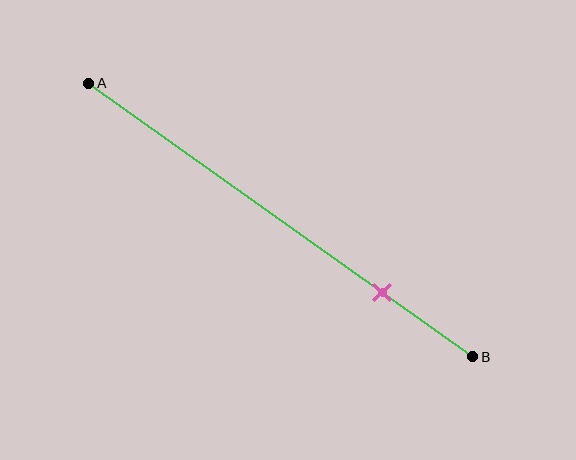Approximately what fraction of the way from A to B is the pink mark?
The pink mark is approximately 75% of the way from A to B.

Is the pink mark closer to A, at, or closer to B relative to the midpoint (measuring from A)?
The pink mark is closer to point B than the midpoint of segment AB.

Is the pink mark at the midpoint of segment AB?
No, the mark is at about 75% from A, not at the 50% midpoint.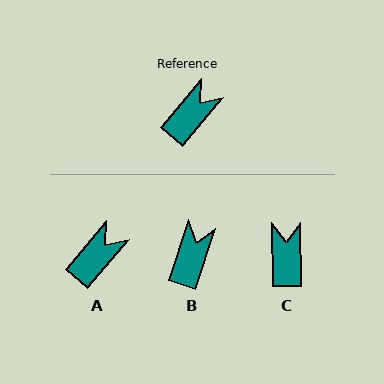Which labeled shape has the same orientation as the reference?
A.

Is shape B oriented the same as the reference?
No, it is off by about 22 degrees.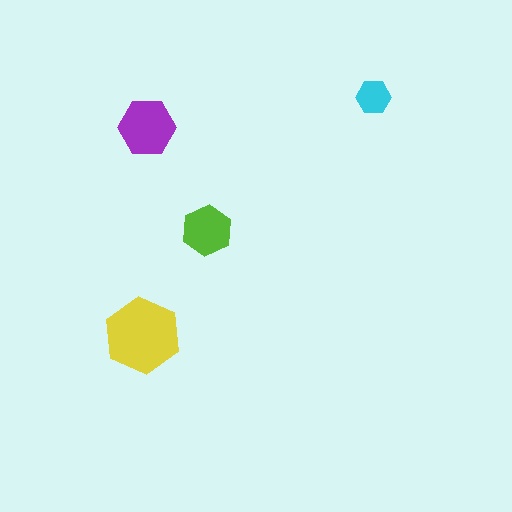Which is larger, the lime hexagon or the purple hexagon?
The purple one.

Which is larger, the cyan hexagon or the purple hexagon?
The purple one.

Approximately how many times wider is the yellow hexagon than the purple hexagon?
About 1.5 times wider.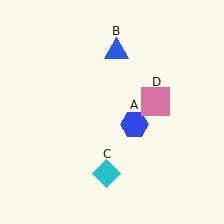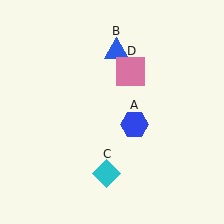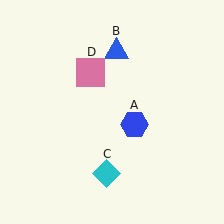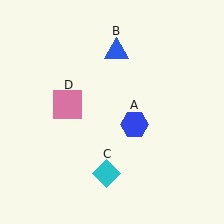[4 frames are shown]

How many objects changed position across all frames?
1 object changed position: pink square (object D).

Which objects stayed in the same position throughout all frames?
Blue hexagon (object A) and blue triangle (object B) and cyan diamond (object C) remained stationary.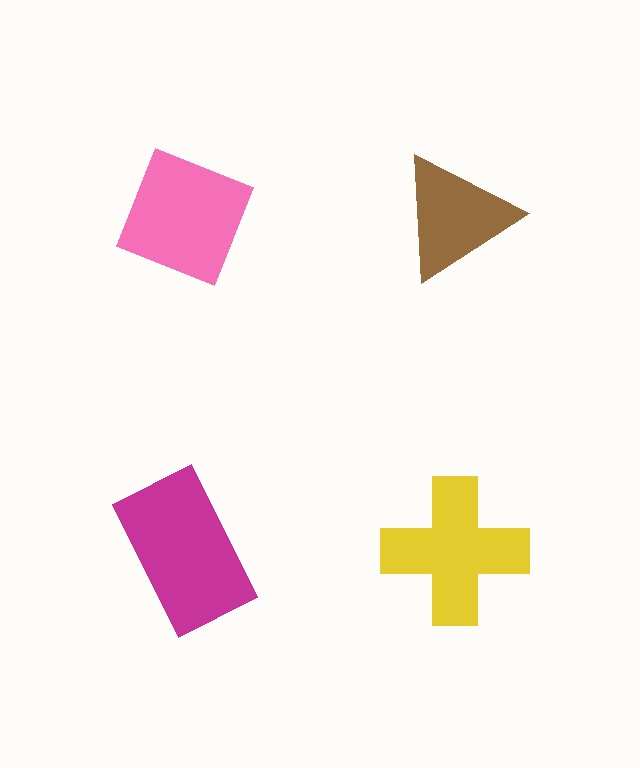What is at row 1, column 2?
A brown triangle.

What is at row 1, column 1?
A pink diamond.